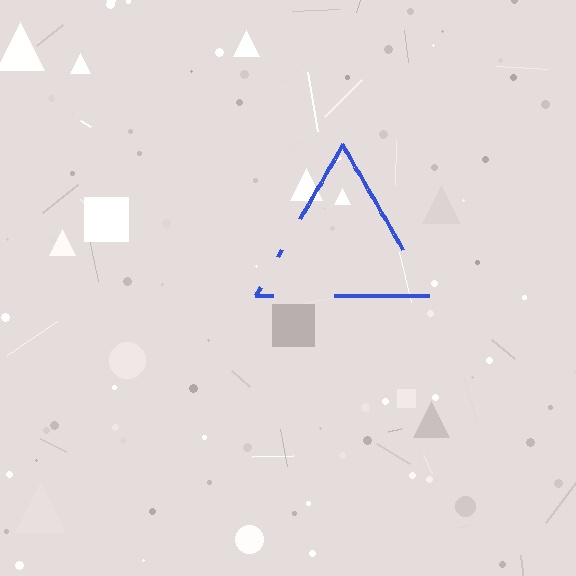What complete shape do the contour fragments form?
The contour fragments form a triangle.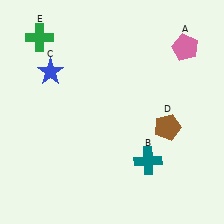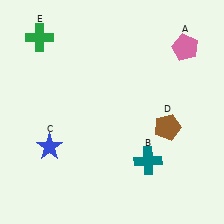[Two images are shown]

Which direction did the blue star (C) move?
The blue star (C) moved down.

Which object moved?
The blue star (C) moved down.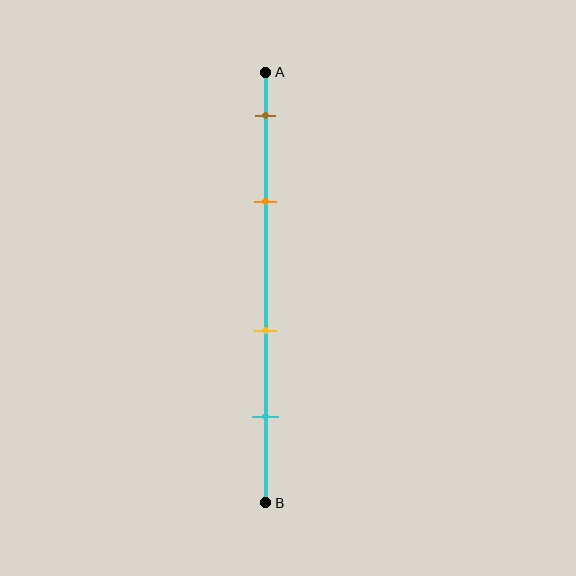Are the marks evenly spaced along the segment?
No, the marks are not evenly spaced.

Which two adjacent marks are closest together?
The brown and orange marks are the closest adjacent pair.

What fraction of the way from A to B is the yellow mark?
The yellow mark is approximately 60% (0.6) of the way from A to B.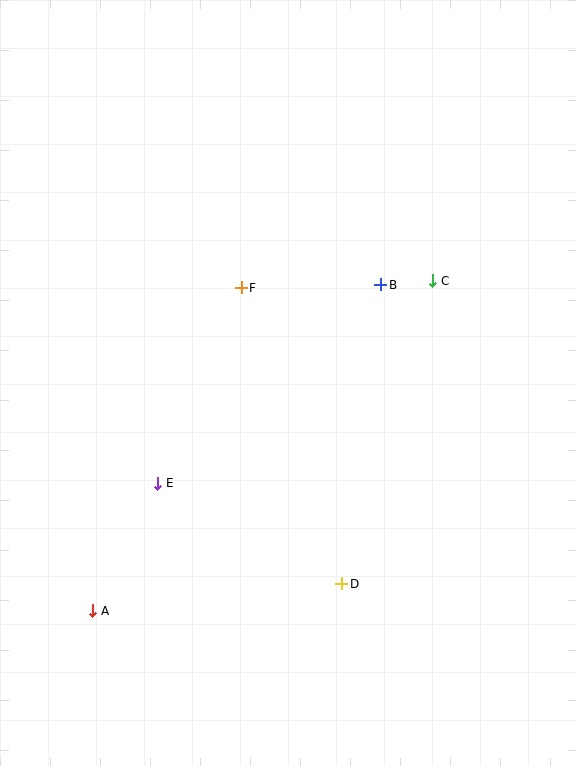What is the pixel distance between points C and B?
The distance between C and B is 52 pixels.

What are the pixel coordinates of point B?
Point B is at (381, 285).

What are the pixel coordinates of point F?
Point F is at (241, 288).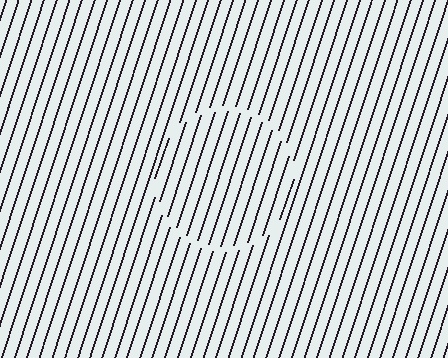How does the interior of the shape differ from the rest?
The interior of the shape contains the same grating, shifted by half a period — the contour is defined by the phase discontinuity where line-ends from the inner and outer gratings abut.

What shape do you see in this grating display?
An illusory circle. The interior of the shape contains the same grating, shifted by half a period — the contour is defined by the phase discontinuity where line-ends from the inner and outer gratings abut.